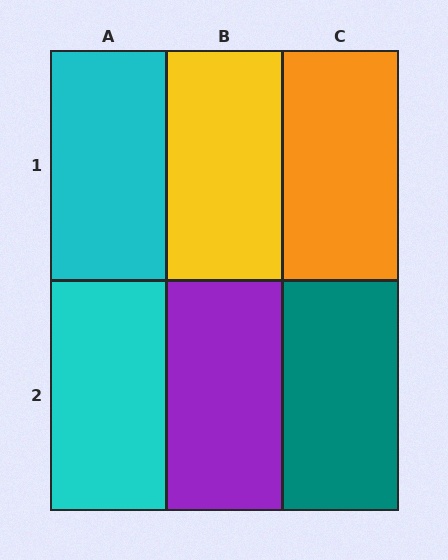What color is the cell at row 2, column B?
Purple.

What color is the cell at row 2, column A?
Cyan.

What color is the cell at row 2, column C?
Teal.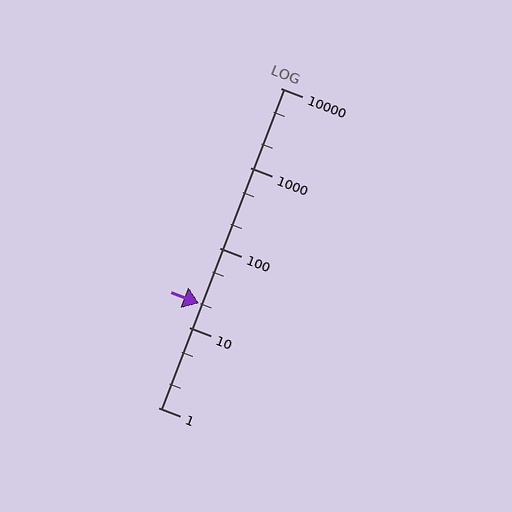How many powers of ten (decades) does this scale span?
The scale spans 4 decades, from 1 to 10000.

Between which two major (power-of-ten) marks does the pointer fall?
The pointer is between 10 and 100.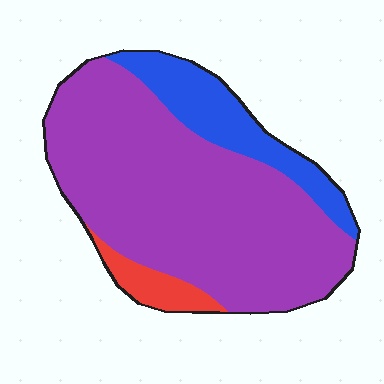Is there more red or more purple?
Purple.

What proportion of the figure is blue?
Blue takes up about one sixth (1/6) of the figure.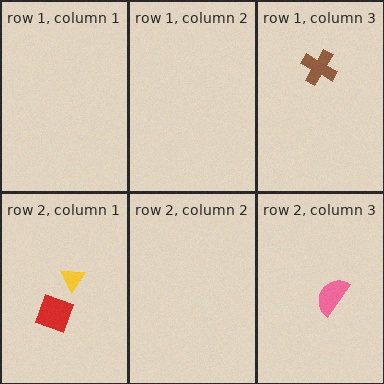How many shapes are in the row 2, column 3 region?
1.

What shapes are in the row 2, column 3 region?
The pink semicircle.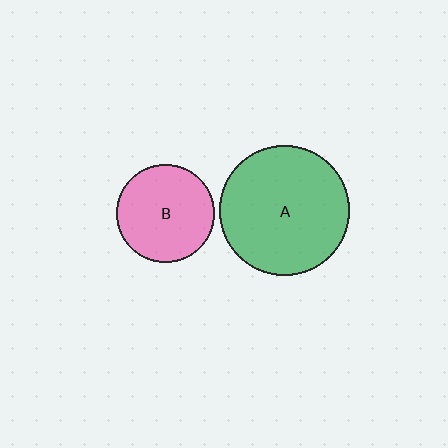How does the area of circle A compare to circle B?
Approximately 1.8 times.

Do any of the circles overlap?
No, none of the circles overlap.